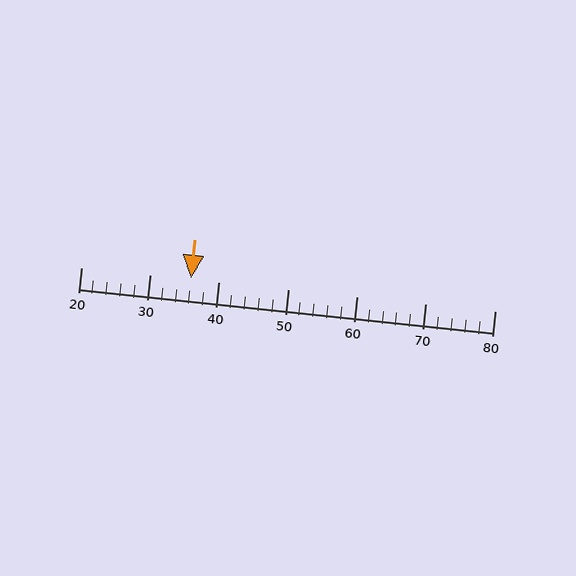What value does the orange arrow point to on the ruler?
The orange arrow points to approximately 36.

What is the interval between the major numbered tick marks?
The major tick marks are spaced 10 units apart.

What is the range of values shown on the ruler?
The ruler shows values from 20 to 80.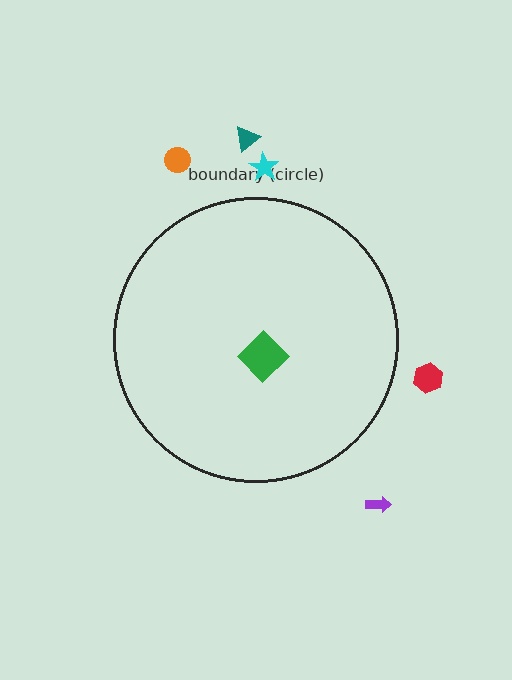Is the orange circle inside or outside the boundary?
Outside.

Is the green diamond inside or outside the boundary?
Inside.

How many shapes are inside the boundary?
1 inside, 5 outside.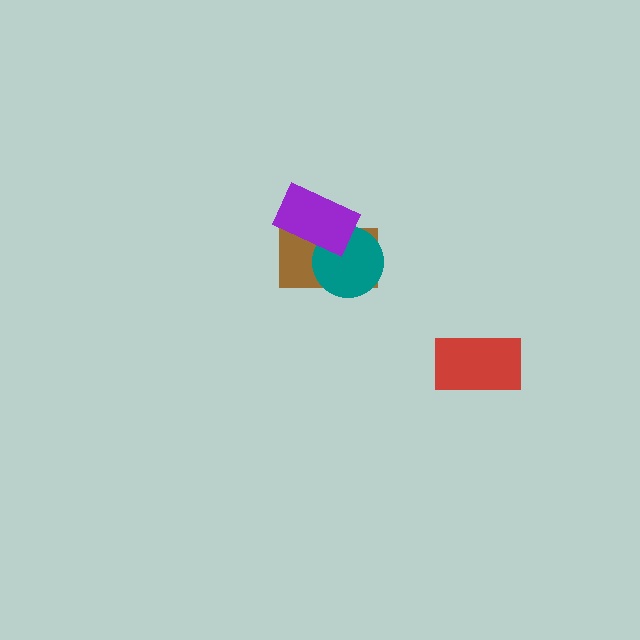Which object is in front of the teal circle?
The purple rectangle is in front of the teal circle.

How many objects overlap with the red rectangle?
0 objects overlap with the red rectangle.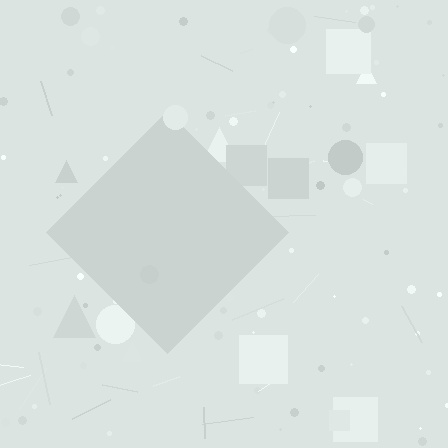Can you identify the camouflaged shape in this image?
The camouflaged shape is a diamond.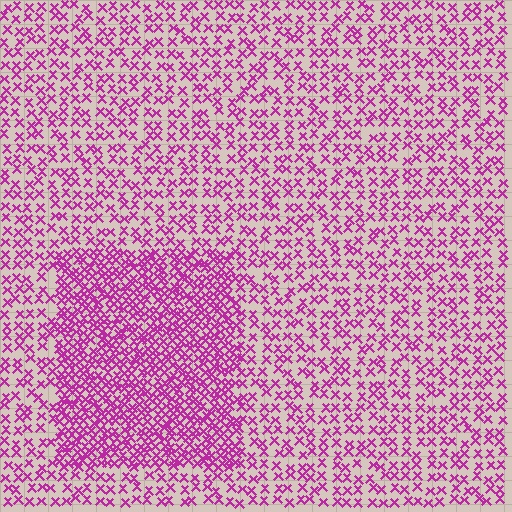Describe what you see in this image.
The image contains small magenta elements arranged at two different densities. A rectangle-shaped region is visible where the elements are more densely packed than the surrounding area.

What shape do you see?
I see a rectangle.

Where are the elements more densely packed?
The elements are more densely packed inside the rectangle boundary.